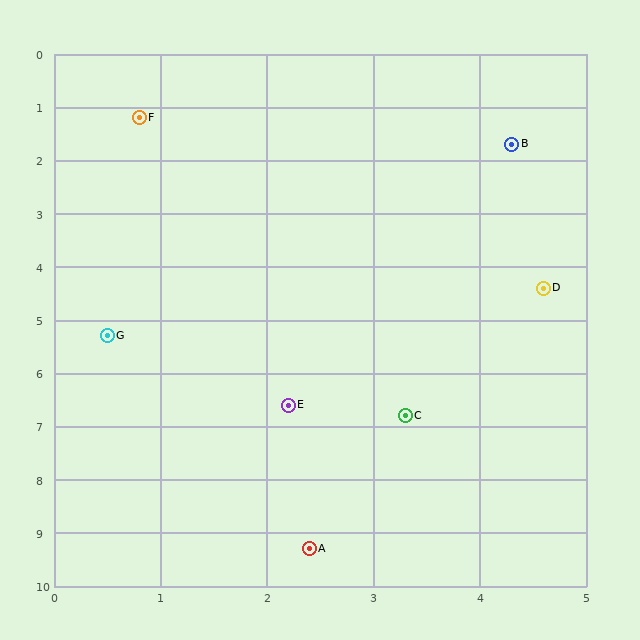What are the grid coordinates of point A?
Point A is at approximately (2.4, 9.3).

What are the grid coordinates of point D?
Point D is at approximately (4.6, 4.4).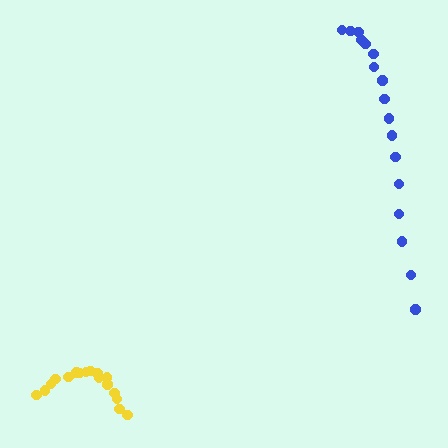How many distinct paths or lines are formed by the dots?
There are 2 distinct paths.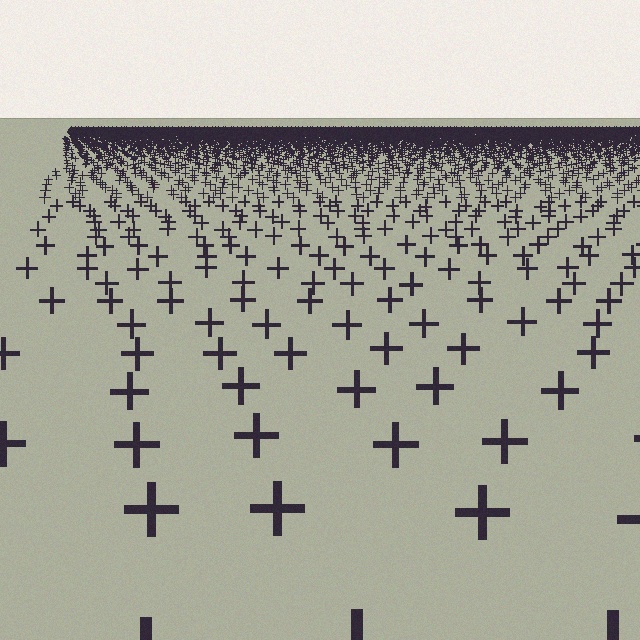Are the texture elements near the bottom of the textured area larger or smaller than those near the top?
Larger. Near the bottom, elements are closer to the viewer and appear at a bigger on-screen size.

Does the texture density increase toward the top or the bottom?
Density increases toward the top.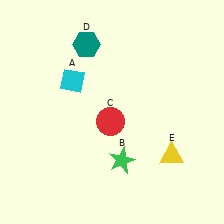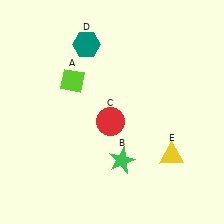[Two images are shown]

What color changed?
The diamond (A) changed from cyan in Image 1 to lime in Image 2.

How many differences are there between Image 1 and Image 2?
There is 1 difference between the two images.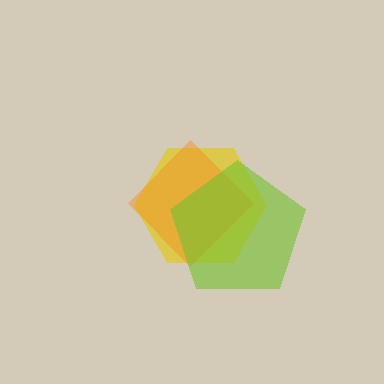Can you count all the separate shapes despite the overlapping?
Yes, there are 3 separate shapes.